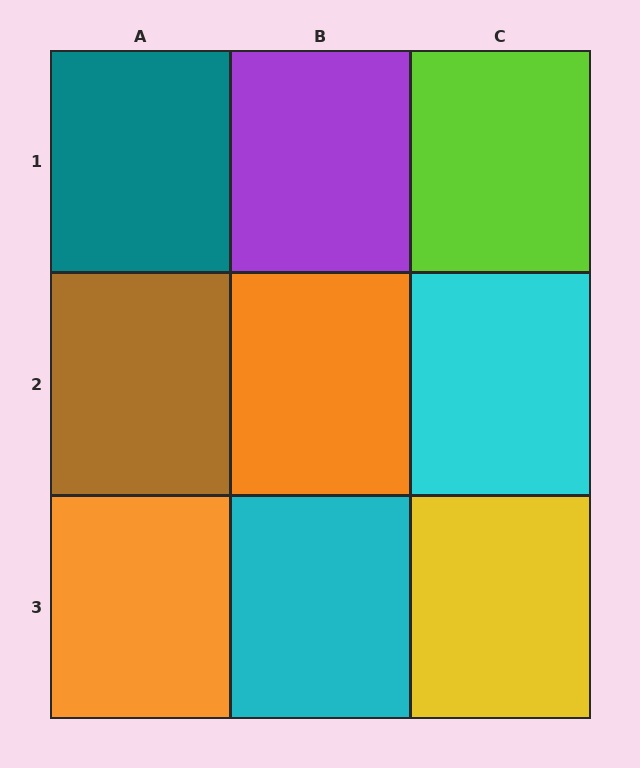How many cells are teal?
1 cell is teal.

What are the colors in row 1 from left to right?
Teal, purple, lime.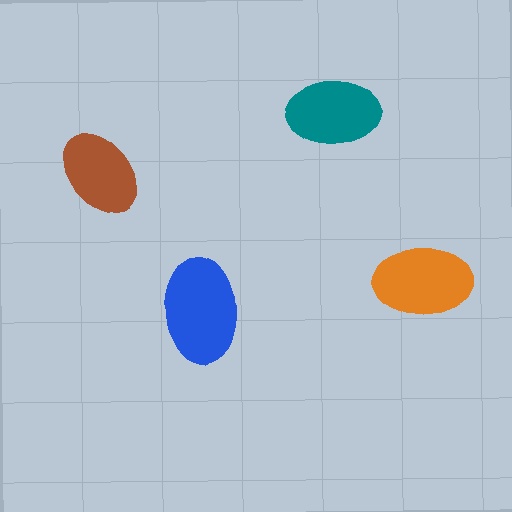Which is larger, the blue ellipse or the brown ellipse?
The blue one.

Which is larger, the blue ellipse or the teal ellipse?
The blue one.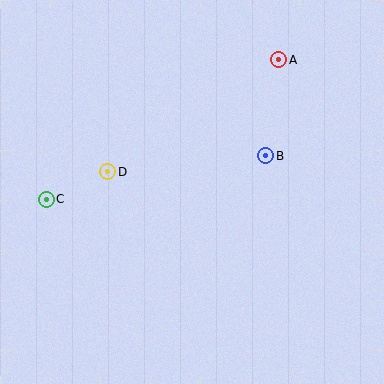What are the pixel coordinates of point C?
Point C is at (46, 199).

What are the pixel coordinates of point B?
Point B is at (266, 156).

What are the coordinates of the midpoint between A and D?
The midpoint between A and D is at (193, 116).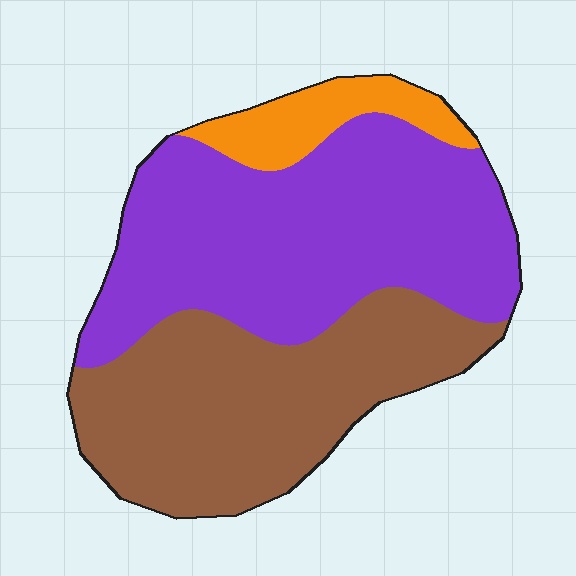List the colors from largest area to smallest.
From largest to smallest: purple, brown, orange.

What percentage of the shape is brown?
Brown covers roughly 40% of the shape.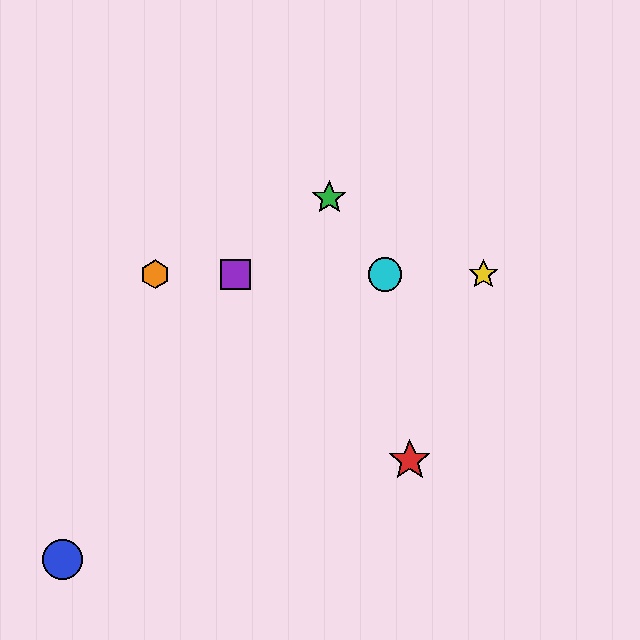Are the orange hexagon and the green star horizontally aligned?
No, the orange hexagon is at y≈274 and the green star is at y≈198.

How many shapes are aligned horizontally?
4 shapes (the yellow star, the purple square, the orange hexagon, the cyan circle) are aligned horizontally.